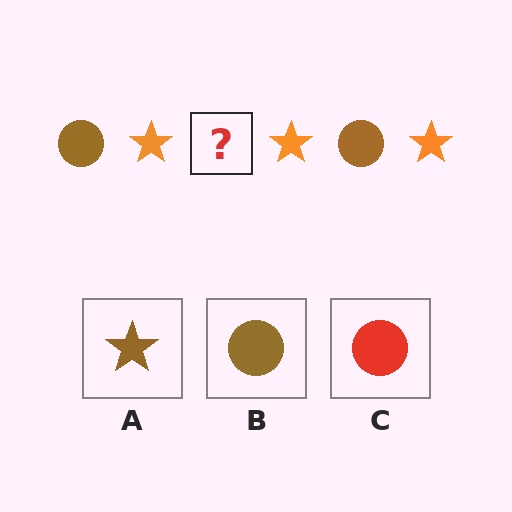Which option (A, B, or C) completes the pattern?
B.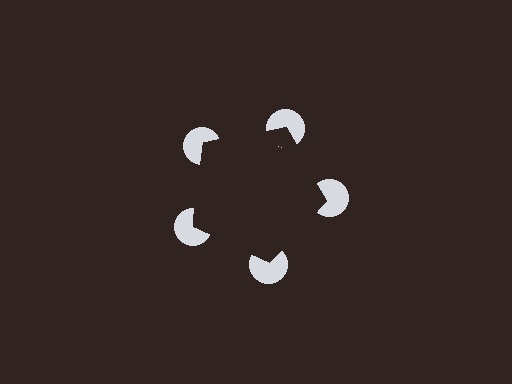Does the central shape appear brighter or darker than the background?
It typically appears slightly darker than the background, even though no actual brightness change is drawn.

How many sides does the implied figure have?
5 sides.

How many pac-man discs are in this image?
There are 5 — one at each vertex of the illusory pentagon.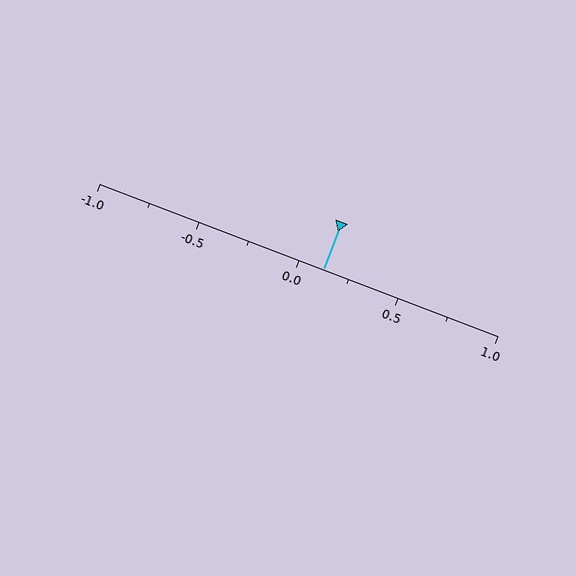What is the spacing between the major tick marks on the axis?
The major ticks are spaced 0.5 apart.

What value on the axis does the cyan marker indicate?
The marker indicates approximately 0.12.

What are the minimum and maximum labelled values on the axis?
The axis runs from -1.0 to 1.0.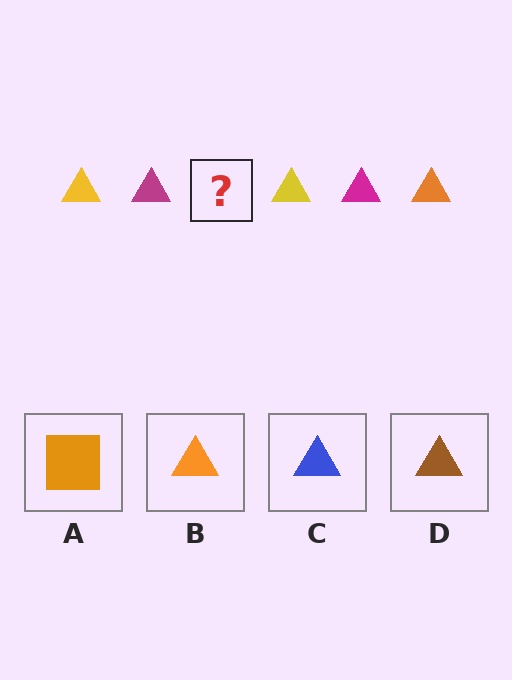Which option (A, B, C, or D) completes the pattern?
B.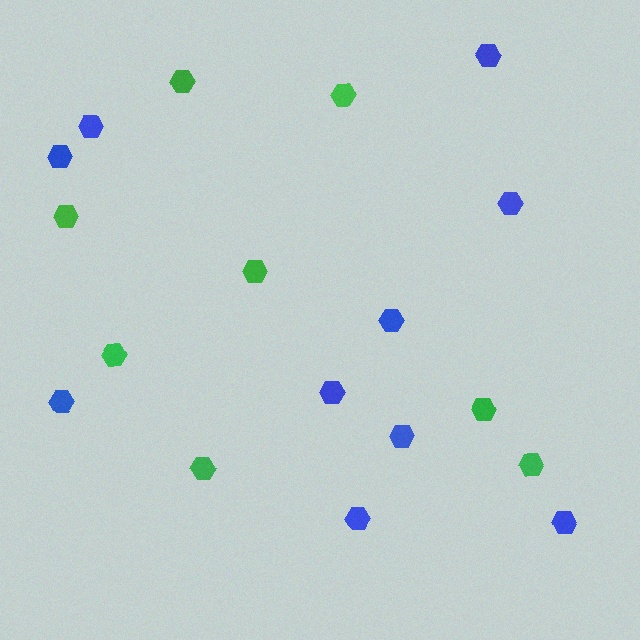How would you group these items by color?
There are 2 groups: one group of green hexagons (8) and one group of blue hexagons (10).